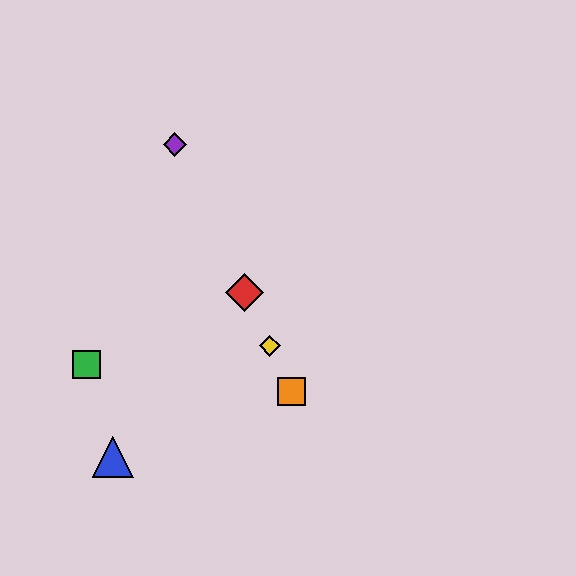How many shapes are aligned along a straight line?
4 shapes (the red diamond, the yellow diamond, the purple diamond, the orange square) are aligned along a straight line.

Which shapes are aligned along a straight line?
The red diamond, the yellow diamond, the purple diamond, the orange square are aligned along a straight line.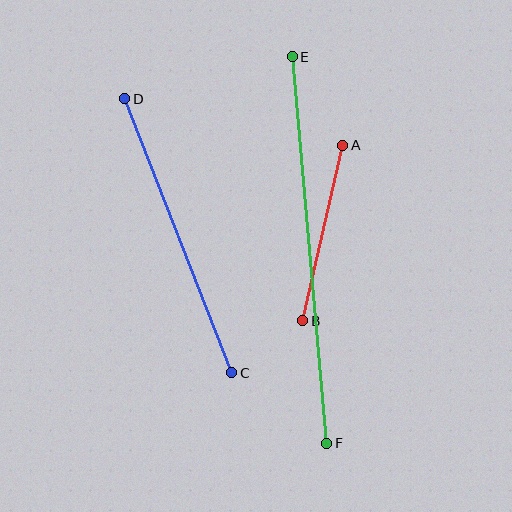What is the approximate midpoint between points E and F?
The midpoint is at approximately (309, 250) pixels.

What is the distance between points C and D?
The distance is approximately 294 pixels.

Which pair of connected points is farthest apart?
Points E and F are farthest apart.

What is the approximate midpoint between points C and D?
The midpoint is at approximately (178, 236) pixels.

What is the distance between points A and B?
The distance is approximately 180 pixels.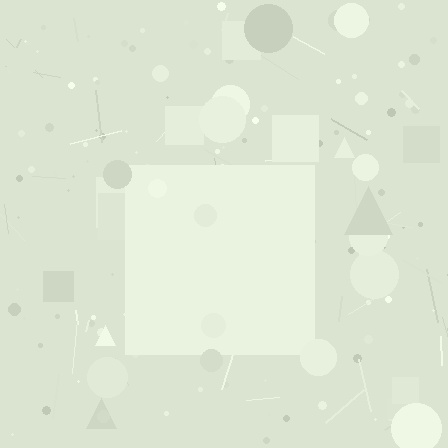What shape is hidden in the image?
A square is hidden in the image.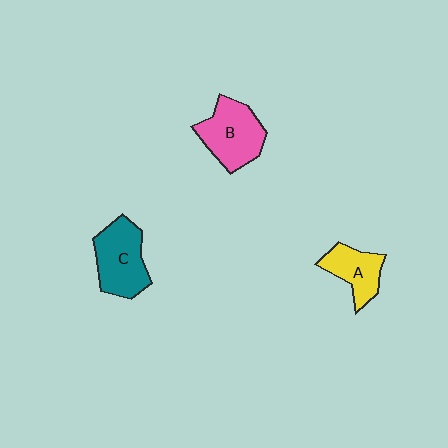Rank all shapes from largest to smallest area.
From largest to smallest: C (teal), B (pink), A (yellow).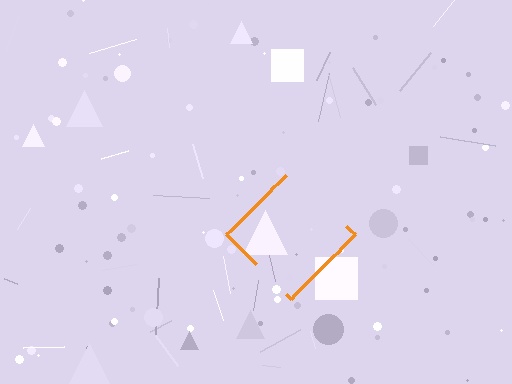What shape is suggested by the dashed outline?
The dashed outline suggests a diamond.